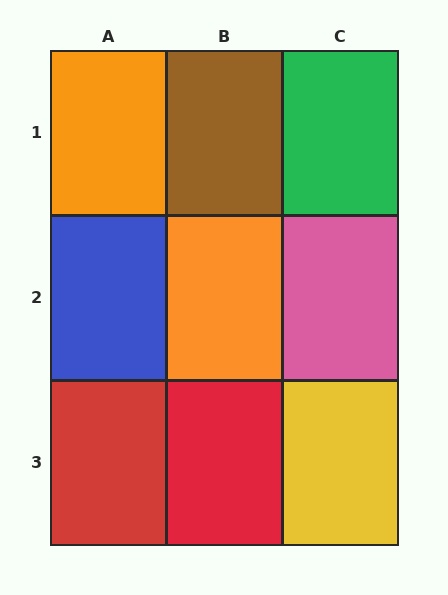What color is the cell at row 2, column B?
Orange.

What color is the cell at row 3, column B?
Red.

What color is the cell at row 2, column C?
Pink.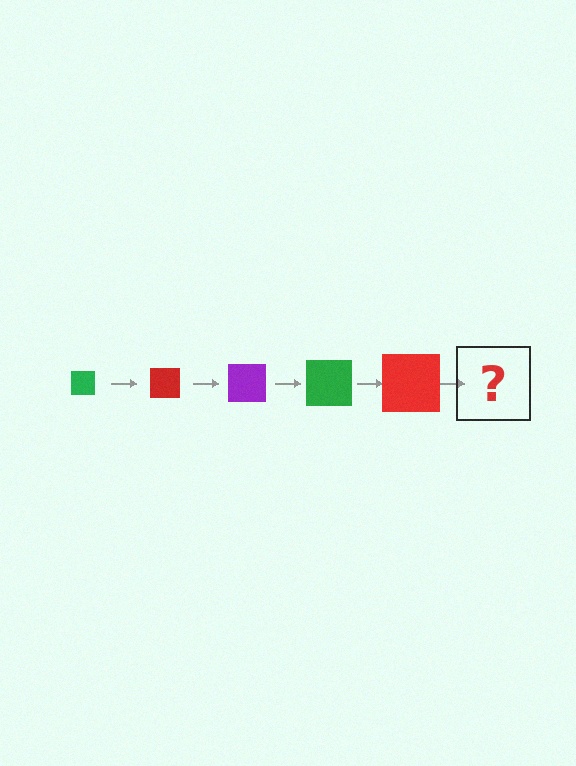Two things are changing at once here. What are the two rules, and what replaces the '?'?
The two rules are that the square grows larger each step and the color cycles through green, red, and purple. The '?' should be a purple square, larger than the previous one.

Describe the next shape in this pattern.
It should be a purple square, larger than the previous one.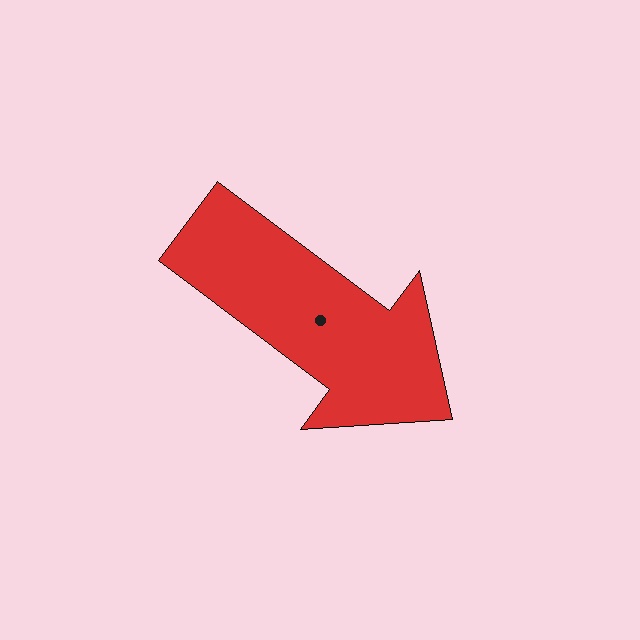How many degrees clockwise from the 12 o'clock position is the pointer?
Approximately 127 degrees.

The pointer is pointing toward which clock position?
Roughly 4 o'clock.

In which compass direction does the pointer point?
Southeast.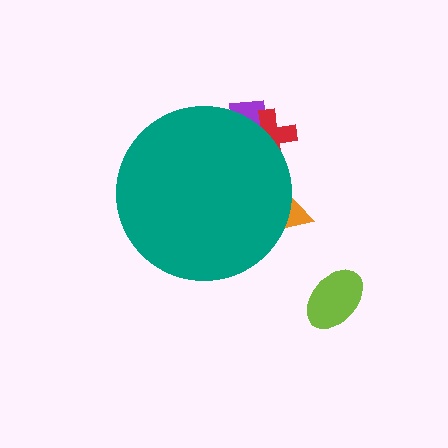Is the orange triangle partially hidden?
Yes, the orange triangle is partially hidden behind the teal circle.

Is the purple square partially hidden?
Yes, the purple square is partially hidden behind the teal circle.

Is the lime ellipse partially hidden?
No, the lime ellipse is fully visible.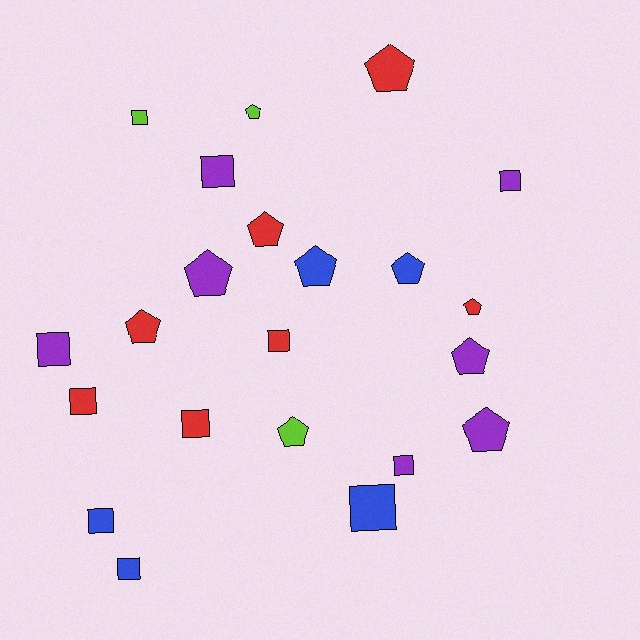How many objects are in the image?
There are 22 objects.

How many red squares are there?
There are 3 red squares.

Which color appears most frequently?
Red, with 7 objects.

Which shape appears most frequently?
Square, with 11 objects.